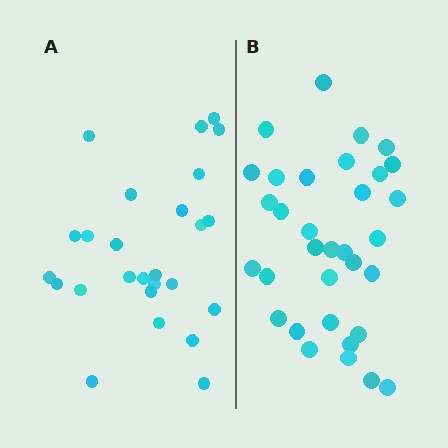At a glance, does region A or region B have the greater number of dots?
Region B (the right region) has more dots.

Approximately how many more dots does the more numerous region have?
Region B has roughly 8 or so more dots than region A.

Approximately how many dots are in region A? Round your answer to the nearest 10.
About 30 dots. (The exact count is 26, which rounds to 30.)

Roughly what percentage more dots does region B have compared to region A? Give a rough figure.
About 25% more.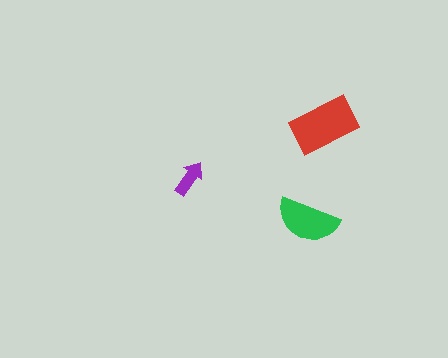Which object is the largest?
The red rectangle.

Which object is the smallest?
The purple arrow.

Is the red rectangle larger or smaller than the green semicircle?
Larger.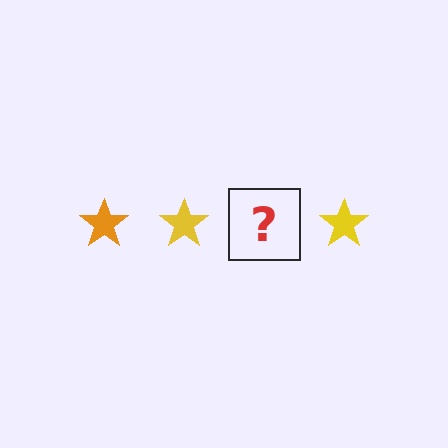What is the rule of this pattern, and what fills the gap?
The rule is that the pattern cycles through orange, yellow stars. The gap should be filled with an orange star.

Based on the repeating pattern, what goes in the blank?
The blank should be an orange star.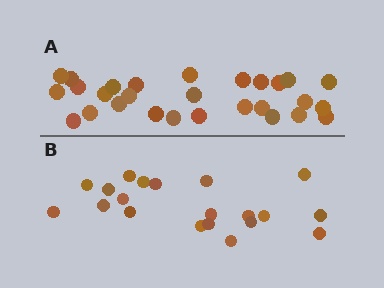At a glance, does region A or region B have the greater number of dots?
Region A (the top region) has more dots.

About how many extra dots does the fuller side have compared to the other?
Region A has roughly 8 or so more dots than region B.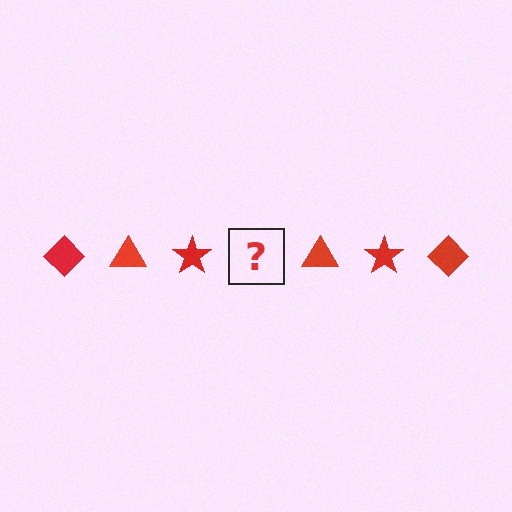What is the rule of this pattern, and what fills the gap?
The rule is that the pattern cycles through diamond, triangle, star shapes in red. The gap should be filled with a red diamond.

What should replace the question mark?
The question mark should be replaced with a red diamond.